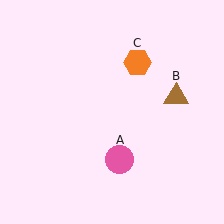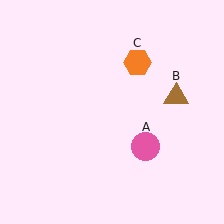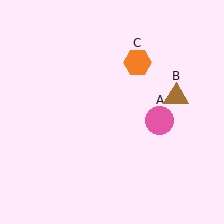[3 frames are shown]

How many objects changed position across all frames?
1 object changed position: pink circle (object A).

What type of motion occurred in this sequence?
The pink circle (object A) rotated counterclockwise around the center of the scene.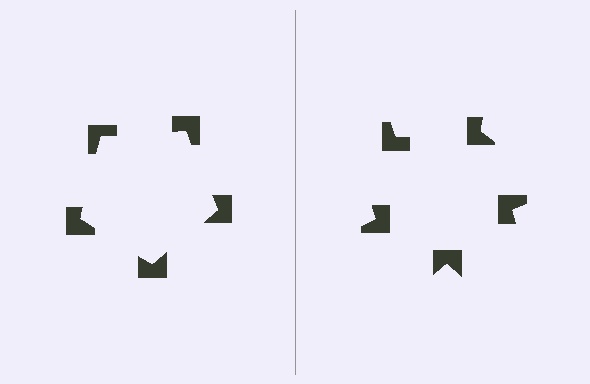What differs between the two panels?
The notched squares are positioned identically on both sides; only the wedge orientations differ. On the left they align to a pentagon; on the right they are misaligned.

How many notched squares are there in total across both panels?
10 — 5 on each side.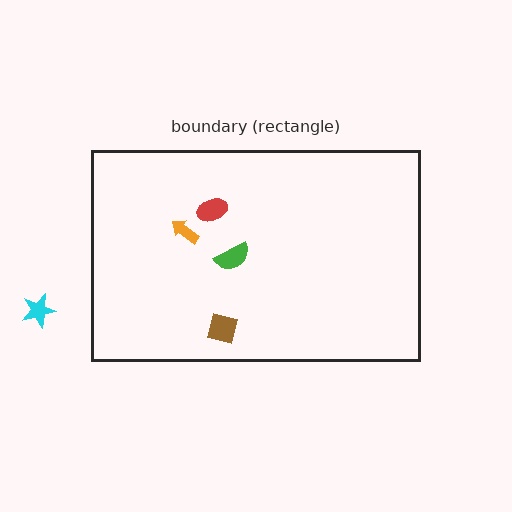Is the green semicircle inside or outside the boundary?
Inside.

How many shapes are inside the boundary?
4 inside, 1 outside.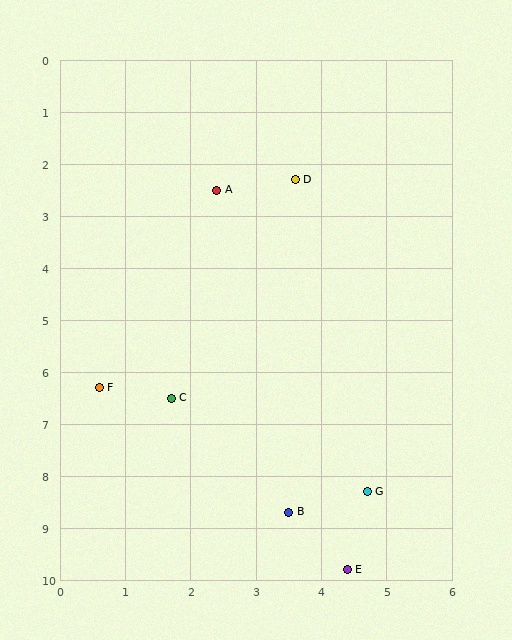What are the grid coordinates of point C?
Point C is at approximately (1.7, 6.5).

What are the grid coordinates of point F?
Point F is at approximately (0.6, 6.3).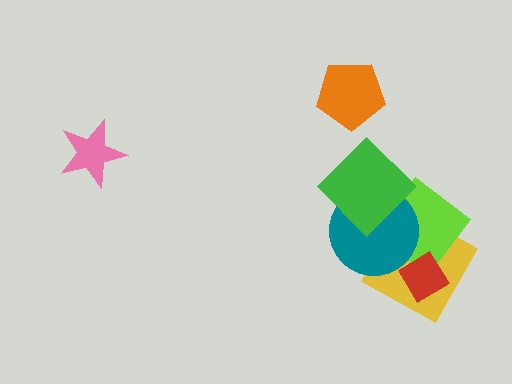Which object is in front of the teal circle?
The green diamond is in front of the teal circle.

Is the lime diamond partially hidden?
Yes, it is partially covered by another shape.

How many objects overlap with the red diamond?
2 objects overlap with the red diamond.